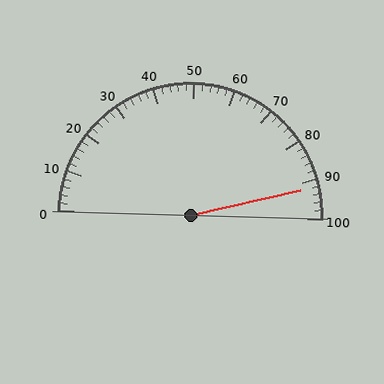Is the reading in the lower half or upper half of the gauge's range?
The reading is in the upper half of the range (0 to 100).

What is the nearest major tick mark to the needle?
The nearest major tick mark is 90.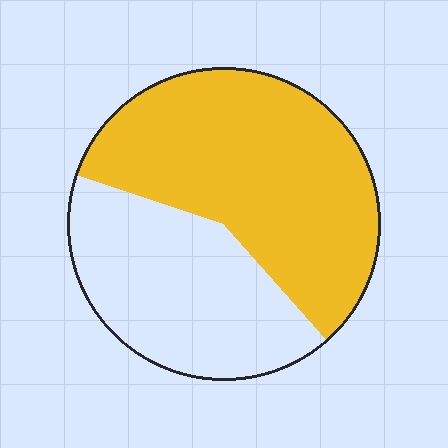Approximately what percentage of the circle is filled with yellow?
Approximately 60%.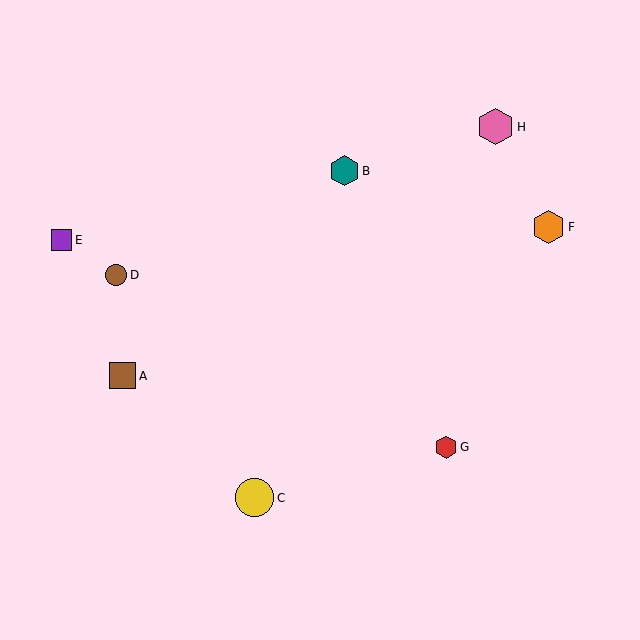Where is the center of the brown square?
The center of the brown square is at (123, 376).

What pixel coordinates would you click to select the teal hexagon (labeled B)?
Click at (344, 171) to select the teal hexagon B.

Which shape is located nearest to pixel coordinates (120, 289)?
The brown circle (labeled D) at (116, 275) is nearest to that location.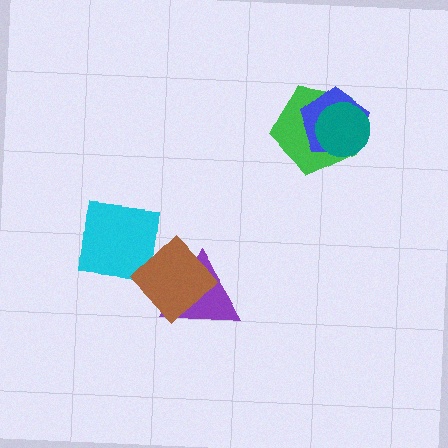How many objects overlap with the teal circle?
2 objects overlap with the teal circle.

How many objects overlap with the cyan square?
0 objects overlap with the cyan square.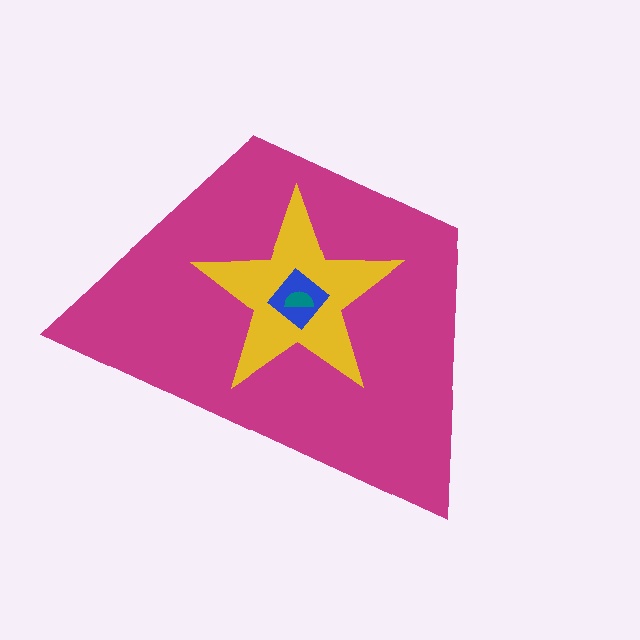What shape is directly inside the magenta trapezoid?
The yellow star.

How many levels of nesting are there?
4.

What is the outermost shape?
The magenta trapezoid.